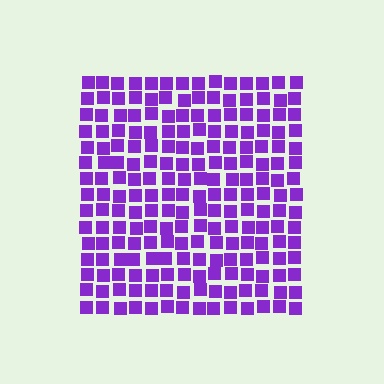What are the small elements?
The small elements are squares.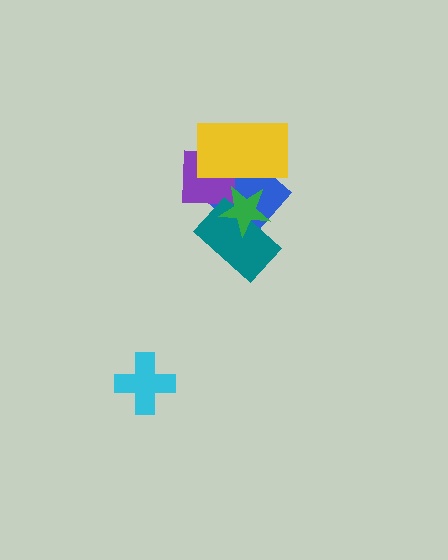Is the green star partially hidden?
No, no other shape covers it.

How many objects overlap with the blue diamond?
4 objects overlap with the blue diamond.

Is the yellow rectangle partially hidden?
Yes, it is partially covered by another shape.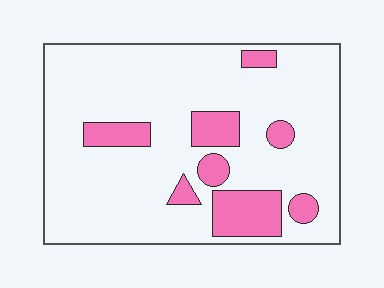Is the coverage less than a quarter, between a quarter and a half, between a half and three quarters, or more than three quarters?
Less than a quarter.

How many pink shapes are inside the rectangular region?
8.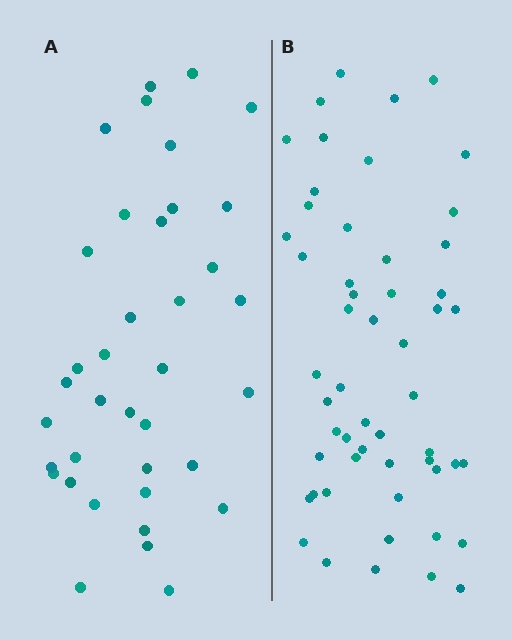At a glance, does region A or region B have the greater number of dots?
Region B (the right region) has more dots.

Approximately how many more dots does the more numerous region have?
Region B has approximately 15 more dots than region A.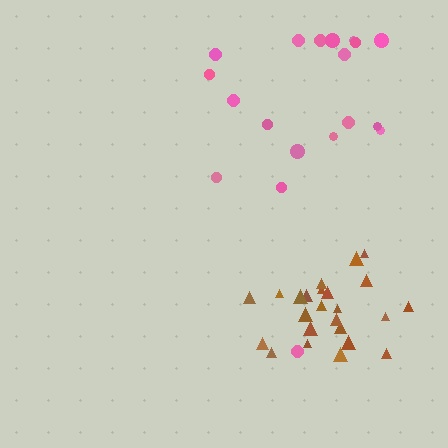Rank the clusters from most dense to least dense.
brown, pink.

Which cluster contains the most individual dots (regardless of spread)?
Brown (24).